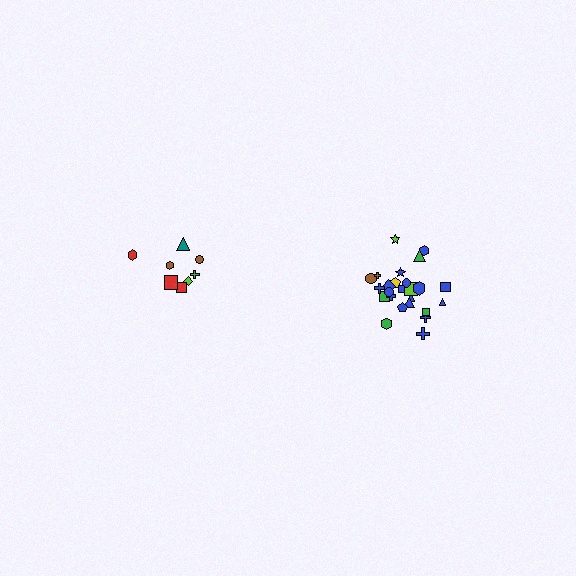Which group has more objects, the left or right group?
The right group.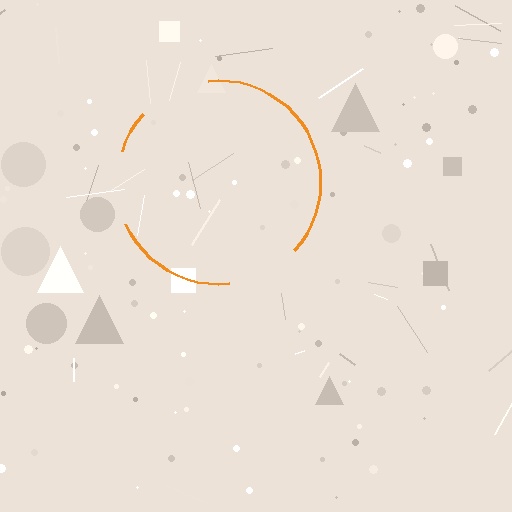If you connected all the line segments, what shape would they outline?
They would outline a circle.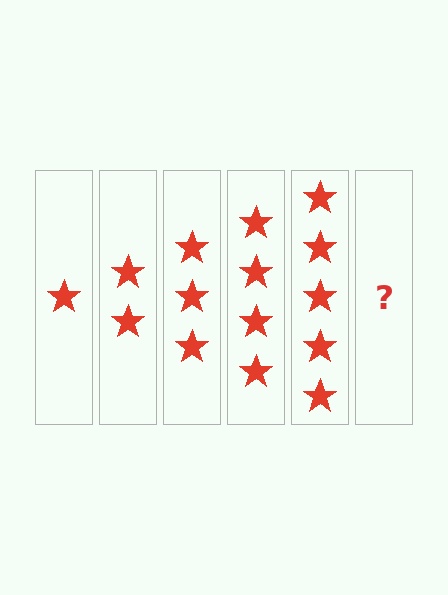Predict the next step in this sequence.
The next step is 6 stars.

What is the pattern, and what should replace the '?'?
The pattern is that each step adds one more star. The '?' should be 6 stars.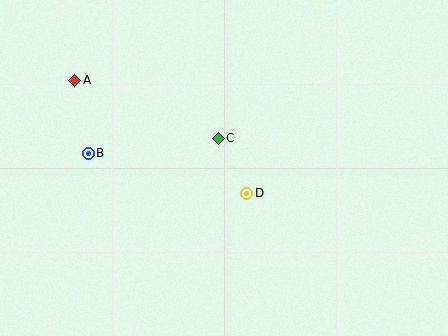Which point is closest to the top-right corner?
Point C is closest to the top-right corner.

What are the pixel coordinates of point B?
Point B is at (88, 153).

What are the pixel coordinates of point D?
Point D is at (247, 193).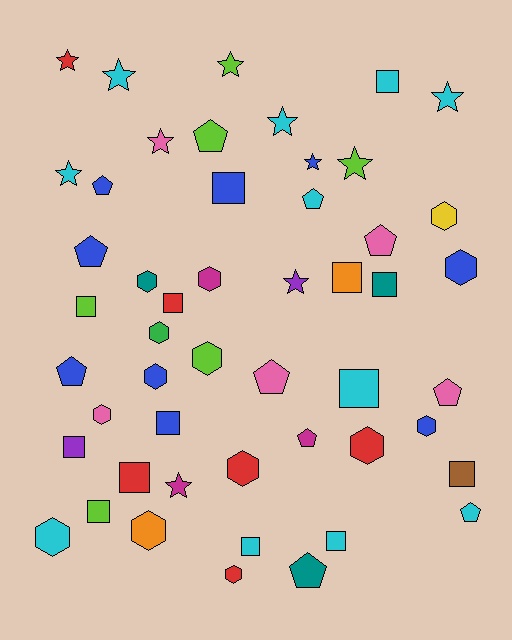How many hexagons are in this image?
There are 14 hexagons.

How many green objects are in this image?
There is 1 green object.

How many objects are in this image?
There are 50 objects.